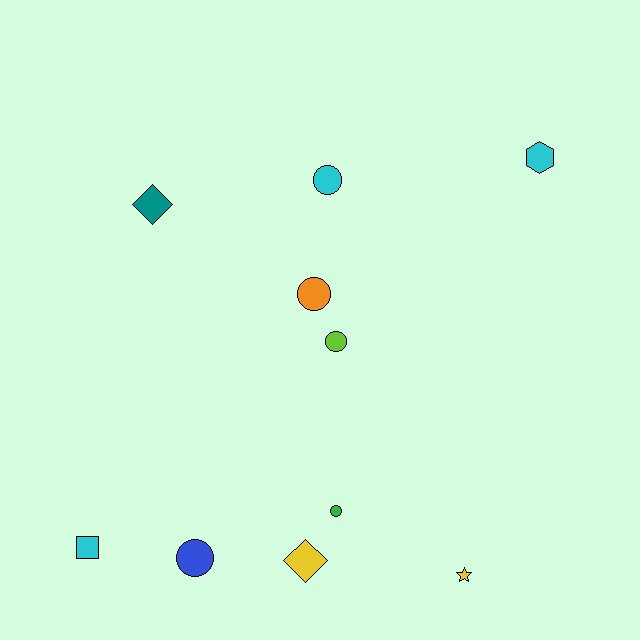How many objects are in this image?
There are 10 objects.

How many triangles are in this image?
There are no triangles.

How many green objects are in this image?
There is 1 green object.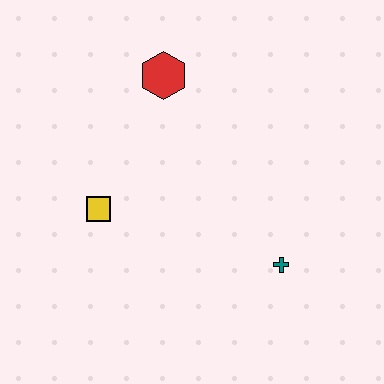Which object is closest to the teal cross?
The yellow square is closest to the teal cross.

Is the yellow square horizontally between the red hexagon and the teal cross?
No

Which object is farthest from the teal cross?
The red hexagon is farthest from the teal cross.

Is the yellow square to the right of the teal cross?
No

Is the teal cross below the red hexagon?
Yes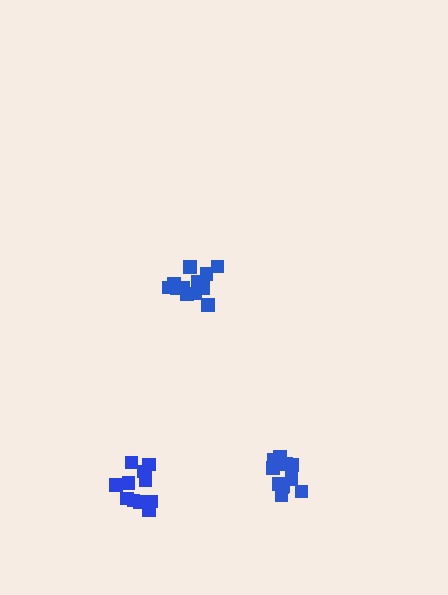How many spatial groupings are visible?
There are 3 spatial groupings.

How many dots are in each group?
Group 1: 13 dots, Group 2: 11 dots, Group 3: 13 dots (37 total).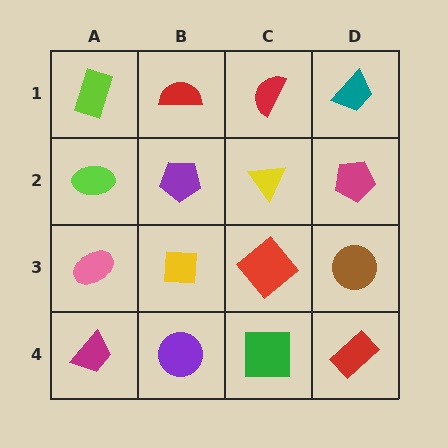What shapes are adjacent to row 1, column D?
A magenta pentagon (row 2, column D), a red semicircle (row 1, column C).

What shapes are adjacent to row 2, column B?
A red semicircle (row 1, column B), a yellow square (row 3, column B), a lime ellipse (row 2, column A), a yellow triangle (row 2, column C).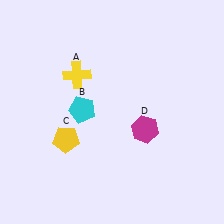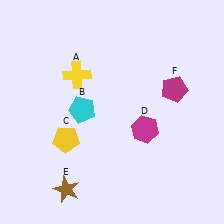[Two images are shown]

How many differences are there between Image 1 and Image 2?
There are 2 differences between the two images.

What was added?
A brown star (E), a magenta pentagon (F) were added in Image 2.